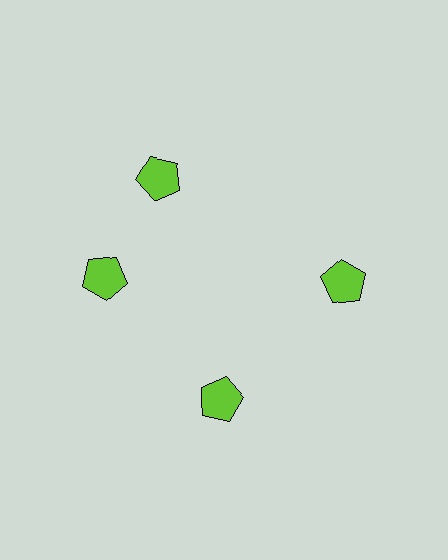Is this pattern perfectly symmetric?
No. The 4 lime pentagons are arranged in a ring, but one element near the 12 o'clock position is rotated out of alignment along the ring, breaking the 4-fold rotational symmetry.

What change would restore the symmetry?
The symmetry would be restored by rotating it back into even spacing with its neighbors so that all 4 pentagons sit at equal angles and equal distance from the center.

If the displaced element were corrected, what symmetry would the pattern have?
It would have 4-fold rotational symmetry — the pattern would map onto itself every 90 degrees.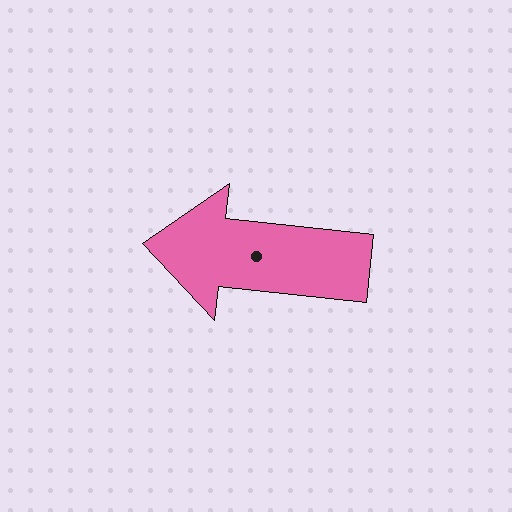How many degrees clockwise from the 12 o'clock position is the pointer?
Approximately 276 degrees.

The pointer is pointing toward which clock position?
Roughly 9 o'clock.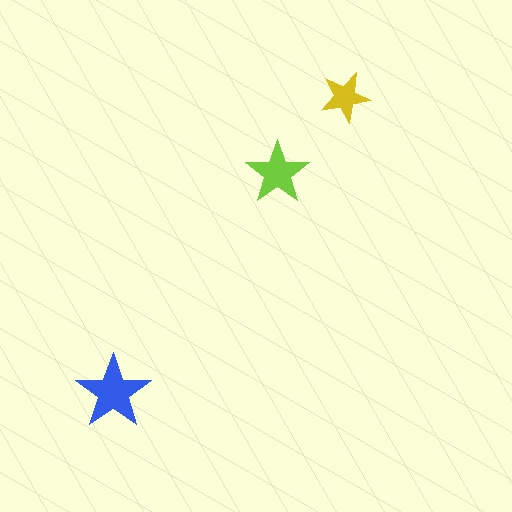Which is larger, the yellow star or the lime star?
The lime one.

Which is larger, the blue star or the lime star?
The blue one.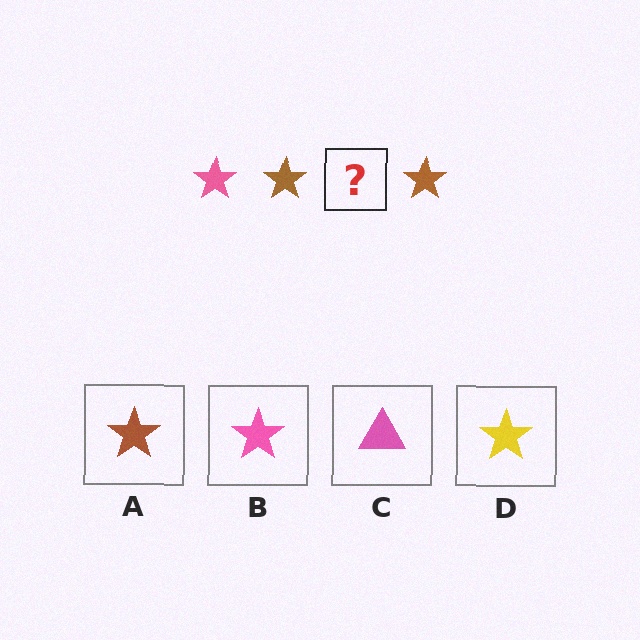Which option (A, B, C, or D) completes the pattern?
B.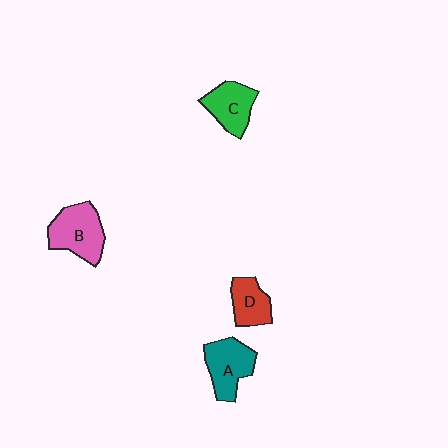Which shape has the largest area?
Shape B (pink).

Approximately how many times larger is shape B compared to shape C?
Approximately 1.3 times.